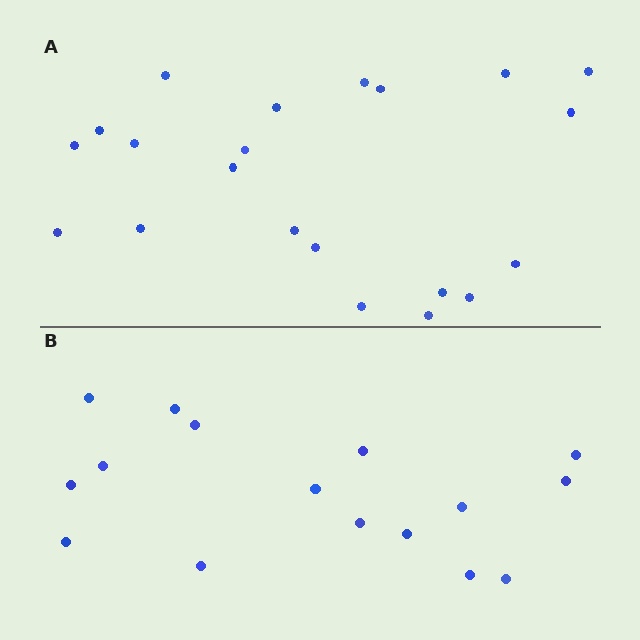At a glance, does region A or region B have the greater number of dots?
Region A (the top region) has more dots.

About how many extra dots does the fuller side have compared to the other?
Region A has about 5 more dots than region B.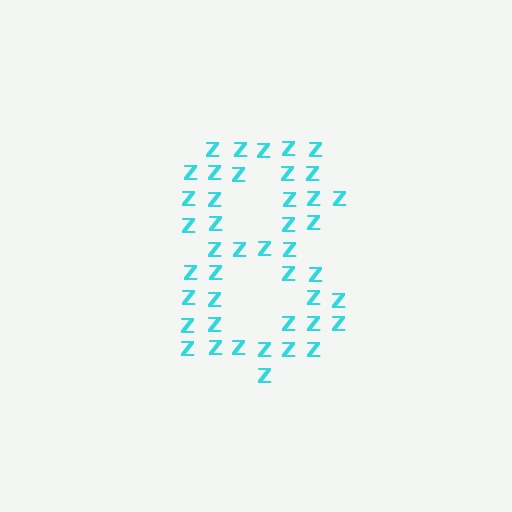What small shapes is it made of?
It is made of small letter Z's.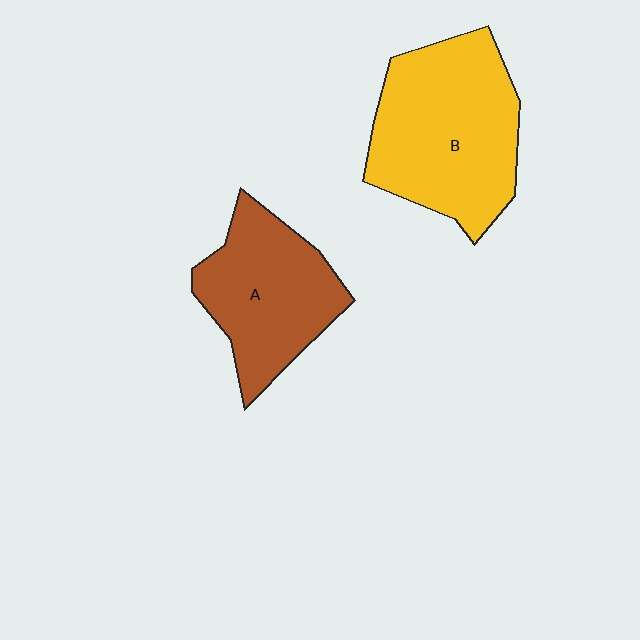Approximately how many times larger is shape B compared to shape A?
Approximately 1.3 times.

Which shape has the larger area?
Shape B (yellow).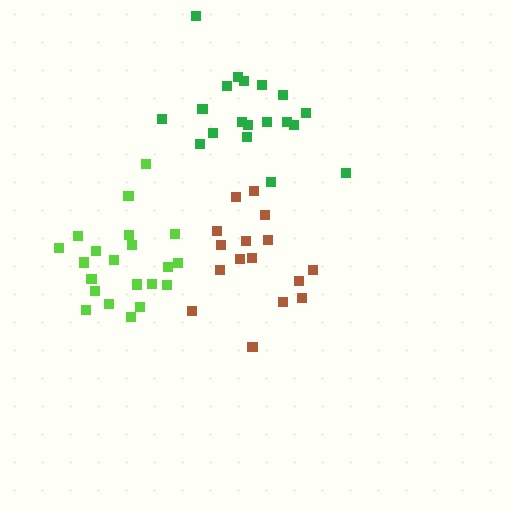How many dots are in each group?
Group 1: 16 dots, Group 2: 19 dots, Group 3: 21 dots (56 total).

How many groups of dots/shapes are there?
There are 3 groups.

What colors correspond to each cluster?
The clusters are colored: brown, green, lime.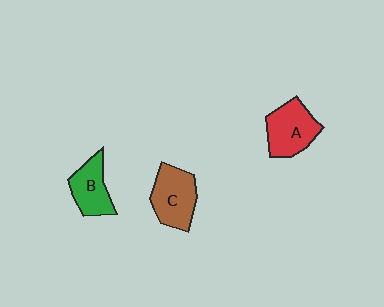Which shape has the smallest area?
Shape B (green).